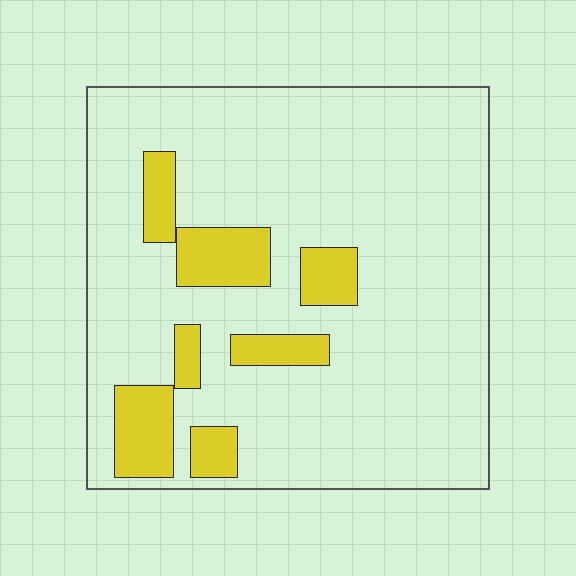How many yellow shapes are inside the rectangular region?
7.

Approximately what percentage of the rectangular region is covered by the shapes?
Approximately 15%.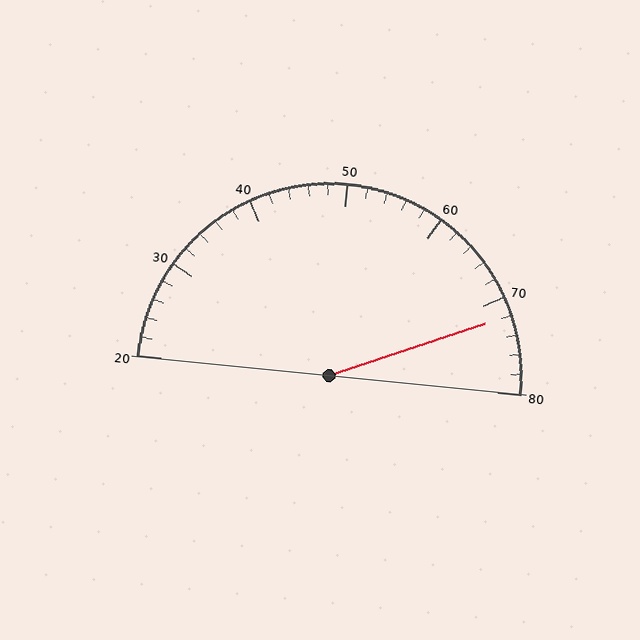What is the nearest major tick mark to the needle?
The nearest major tick mark is 70.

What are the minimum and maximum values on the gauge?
The gauge ranges from 20 to 80.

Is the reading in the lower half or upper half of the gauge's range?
The reading is in the upper half of the range (20 to 80).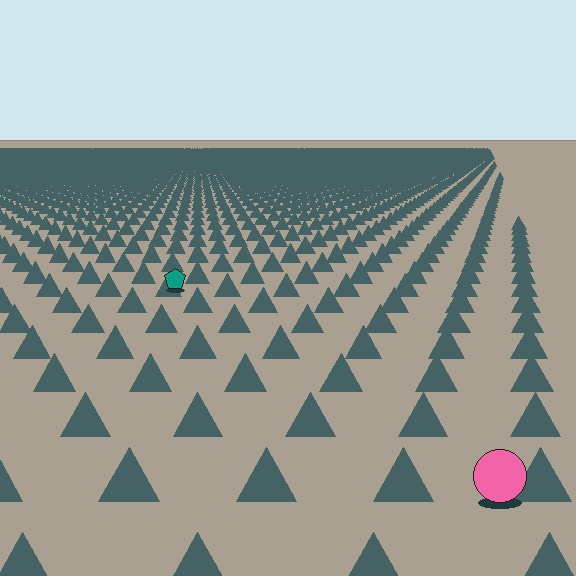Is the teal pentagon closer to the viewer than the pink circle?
No. The pink circle is closer — you can tell from the texture gradient: the ground texture is coarser near it.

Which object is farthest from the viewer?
The teal pentagon is farthest from the viewer. It appears smaller and the ground texture around it is denser.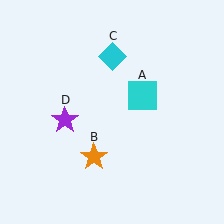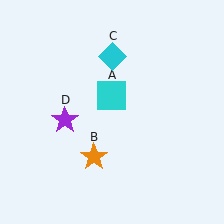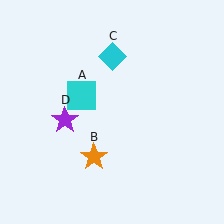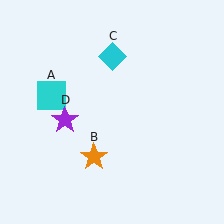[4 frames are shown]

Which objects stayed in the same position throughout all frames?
Orange star (object B) and cyan diamond (object C) and purple star (object D) remained stationary.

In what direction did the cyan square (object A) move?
The cyan square (object A) moved left.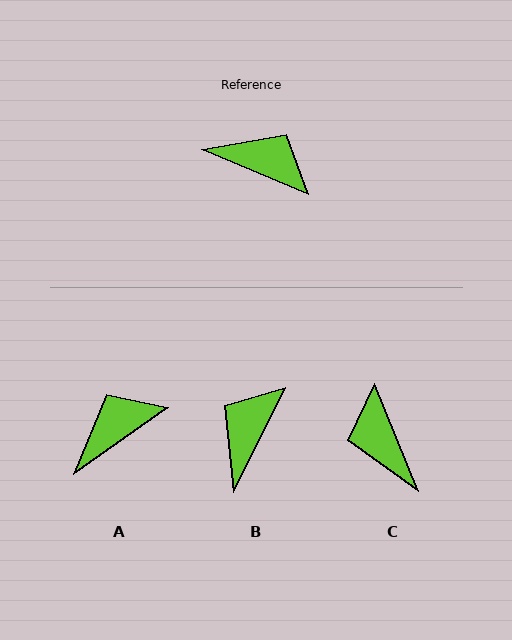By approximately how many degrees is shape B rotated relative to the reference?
Approximately 86 degrees counter-clockwise.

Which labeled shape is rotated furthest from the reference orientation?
C, about 135 degrees away.